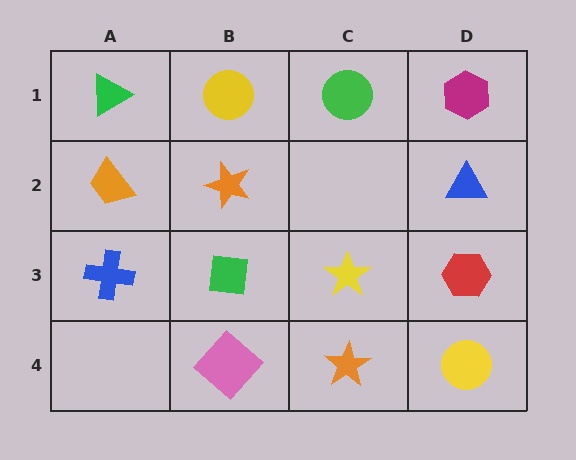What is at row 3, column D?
A red hexagon.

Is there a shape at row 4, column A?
No, that cell is empty.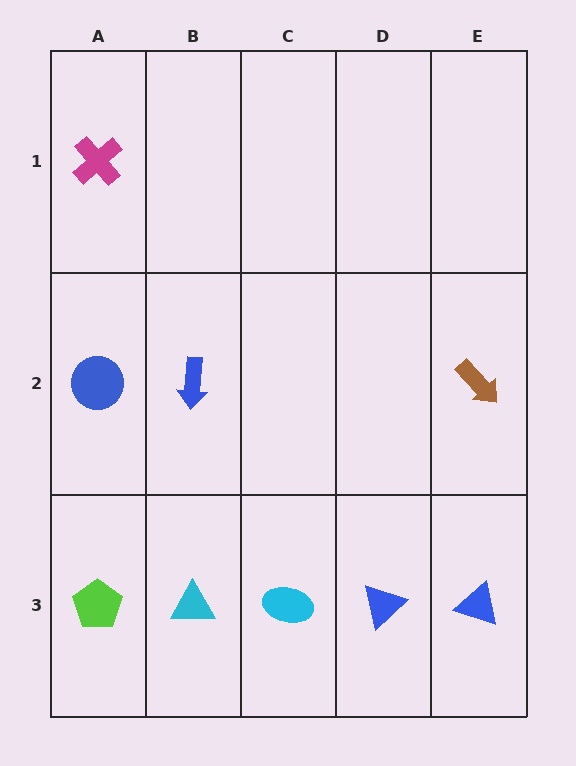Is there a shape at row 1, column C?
No, that cell is empty.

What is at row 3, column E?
A blue triangle.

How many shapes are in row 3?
5 shapes.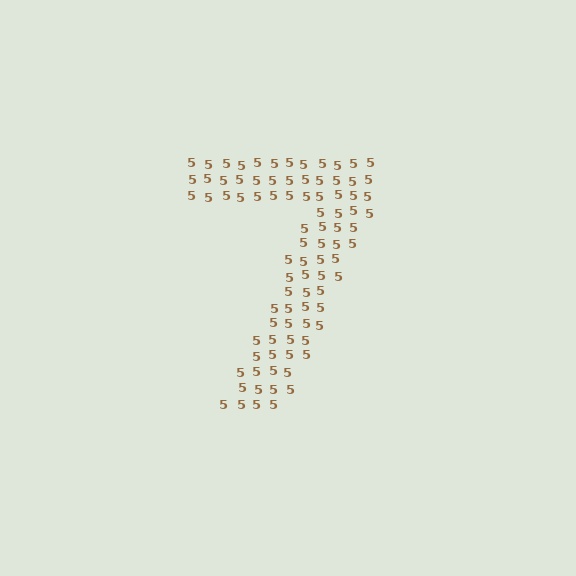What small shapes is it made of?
It is made of small digit 5's.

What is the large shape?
The large shape is the digit 7.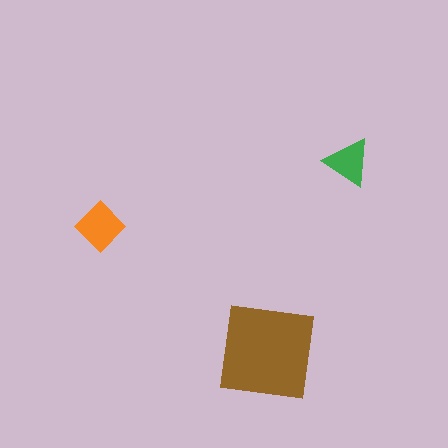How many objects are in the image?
There are 3 objects in the image.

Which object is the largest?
The brown square.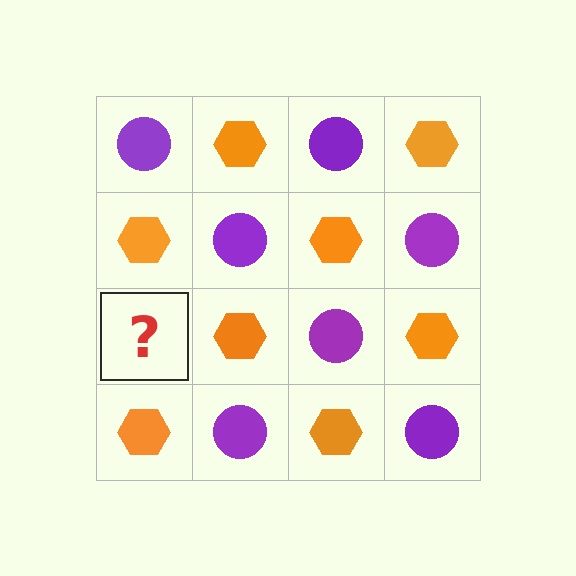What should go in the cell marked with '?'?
The missing cell should contain a purple circle.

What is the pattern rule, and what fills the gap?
The rule is that it alternates purple circle and orange hexagon in a checkerboard pattern. The gap should be filled with a purple circle.